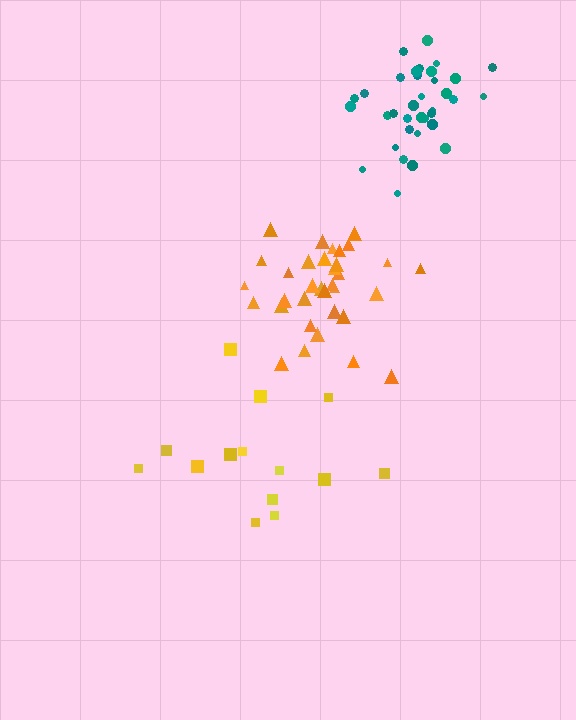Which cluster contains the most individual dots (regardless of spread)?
Teal (35).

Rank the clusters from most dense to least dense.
teal, orange, yellow.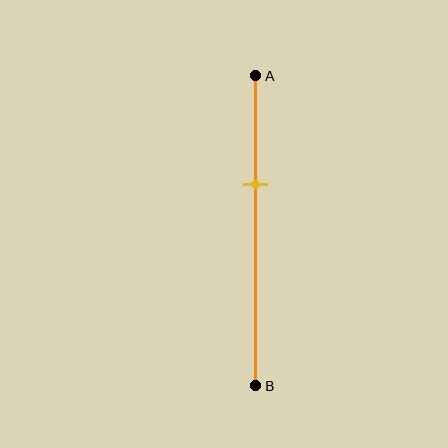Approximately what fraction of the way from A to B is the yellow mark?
The yellow mark is approximately 35% of the way from A to B.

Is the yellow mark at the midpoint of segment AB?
No, the mark is at about 35% from A, not at the 50% midpoint.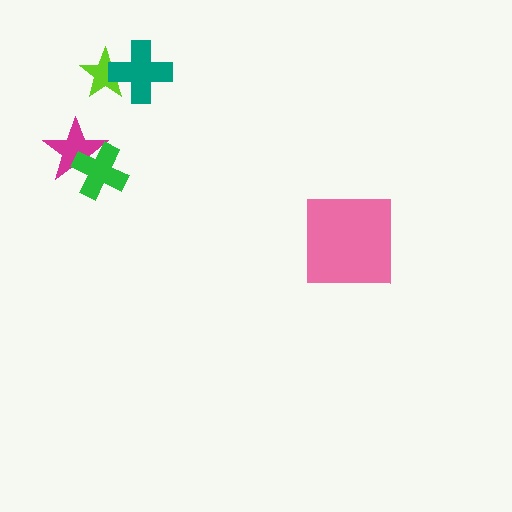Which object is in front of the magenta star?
The green cross is in front of the magenta star.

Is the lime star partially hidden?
Yes, it is partially covered by another shape.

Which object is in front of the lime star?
The teal cross is in front of the lime star.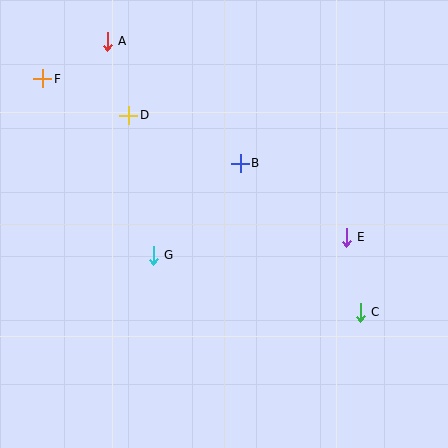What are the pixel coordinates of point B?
Point B is at (240, 163).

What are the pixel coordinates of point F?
Point F is at (43, 79).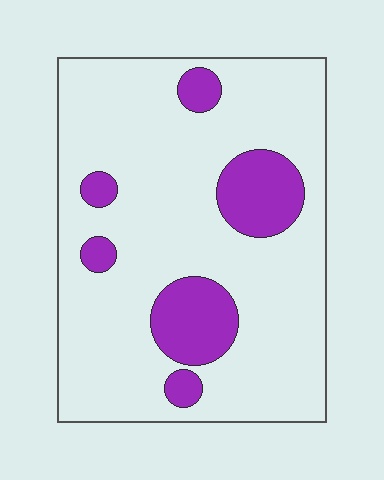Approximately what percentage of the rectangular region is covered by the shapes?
Approximately 20%.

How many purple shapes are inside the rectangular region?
6.